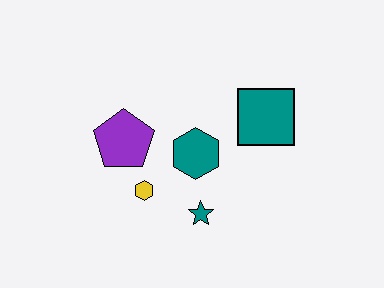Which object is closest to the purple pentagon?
The yellow hexagon is closest to the purple pentagon.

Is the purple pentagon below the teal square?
Yes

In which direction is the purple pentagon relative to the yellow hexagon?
The purple pentagon is above the yellow hexagon.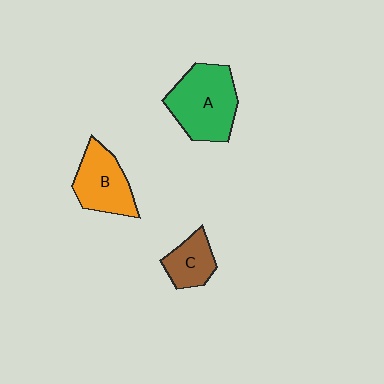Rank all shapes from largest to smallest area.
From largest to smallest: A (green), B (orange), C (brown).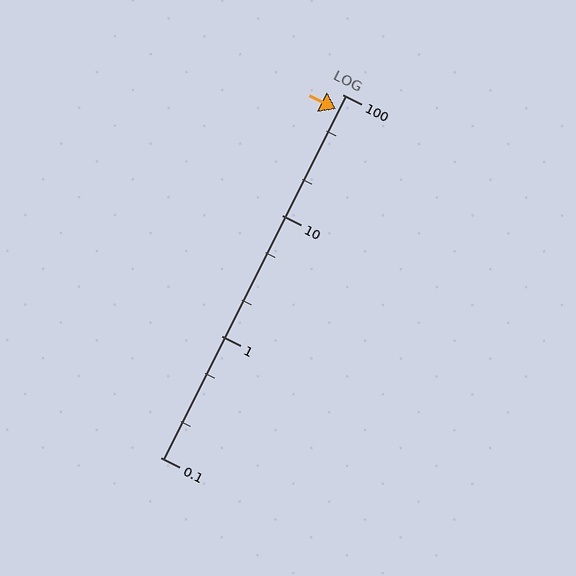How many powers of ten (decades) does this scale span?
The scale spans 3 decades, from 0.1 to 100.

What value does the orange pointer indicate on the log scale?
The pointer indicates approximately 76.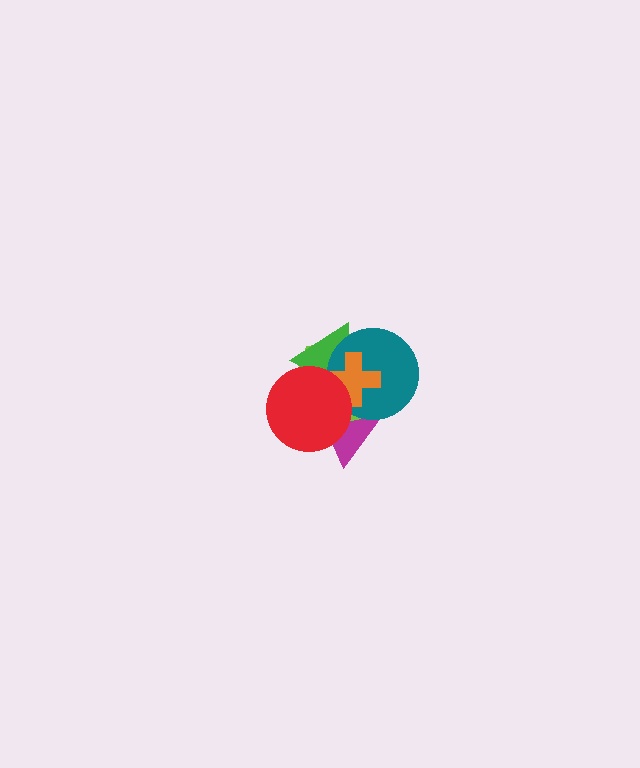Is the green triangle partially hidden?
Yes, it is partially covered by another shape.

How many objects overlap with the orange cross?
5 objects overlap with the orange cross.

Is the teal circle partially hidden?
Yes, it is partially covered by another shape.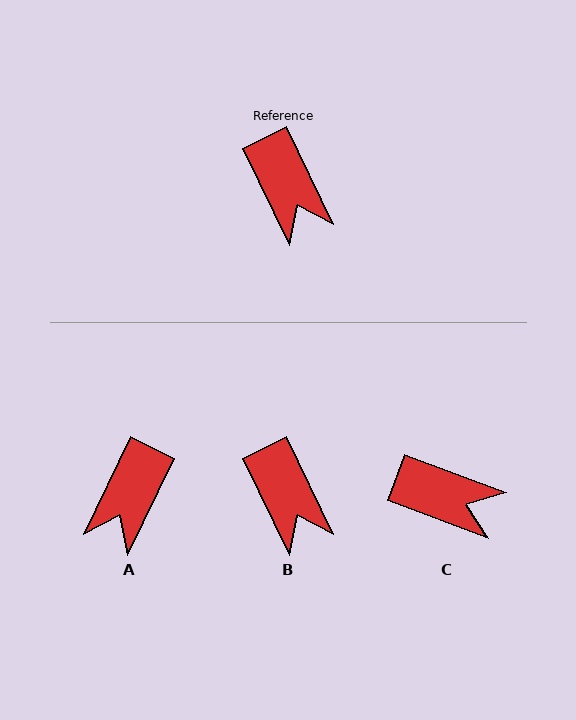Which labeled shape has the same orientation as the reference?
B.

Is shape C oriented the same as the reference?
No, it is off by about 44 degrees.